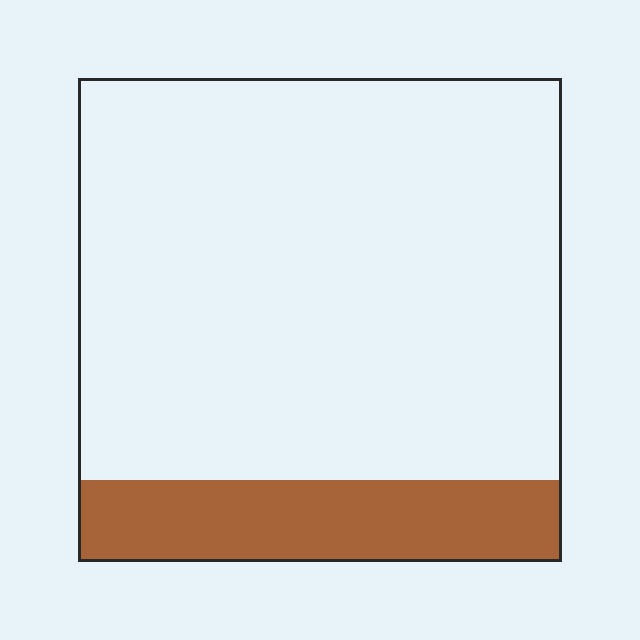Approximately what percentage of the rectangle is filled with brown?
Approximately 15%.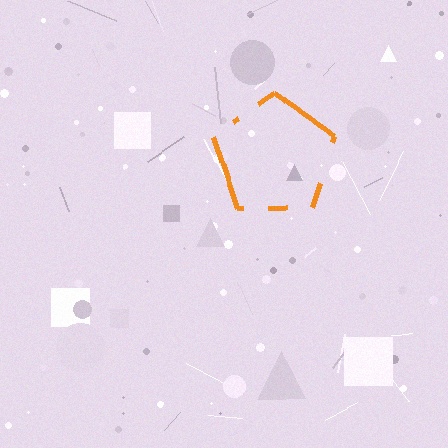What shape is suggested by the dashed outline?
The dashed outline suggests a pentagon.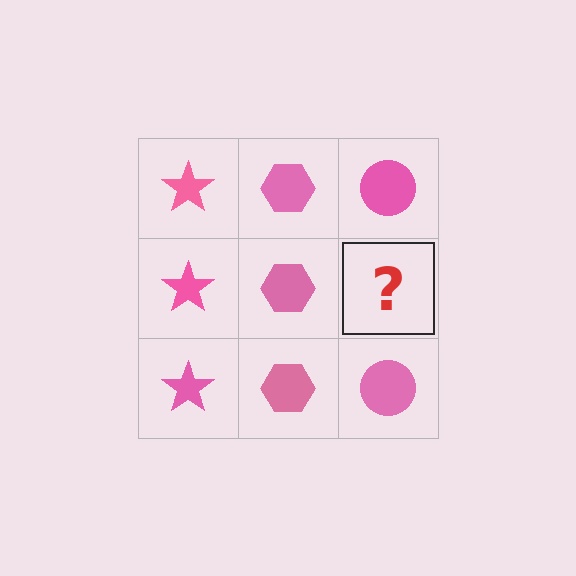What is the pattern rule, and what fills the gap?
The rule is that each column has a consistent shape. The gap should be filled with a pink circle.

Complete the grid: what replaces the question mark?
The question mark should be replaced with a pink circle.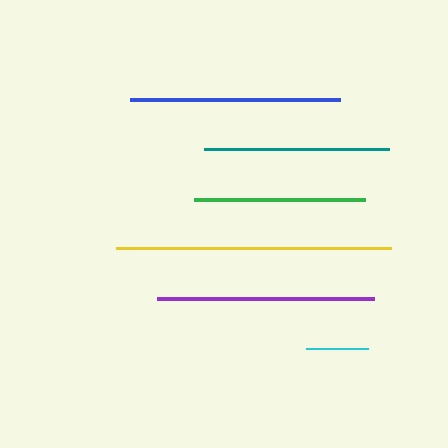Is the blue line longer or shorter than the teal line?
The blue line is longer than the teal line.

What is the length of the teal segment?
The teal segment is approximately 185 pixels long.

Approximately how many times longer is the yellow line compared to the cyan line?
The yellow line is approximately 4.4 times the length of the cyan line.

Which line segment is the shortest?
The cyan line is the shortest at approximately 62 pixels.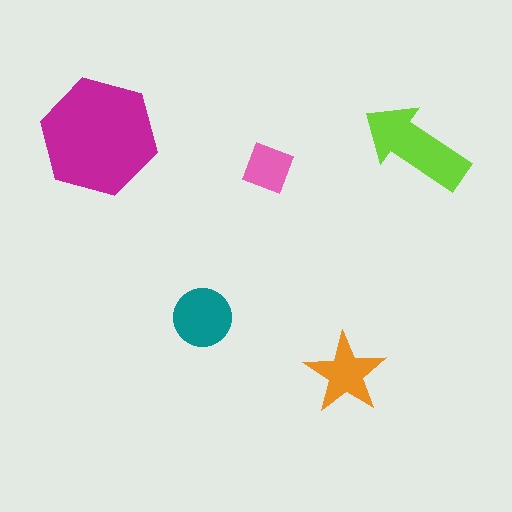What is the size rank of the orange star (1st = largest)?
4th.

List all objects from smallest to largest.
The pink diamond, the orange star, the teal circle, the lime arrow, the magenta hexagon.